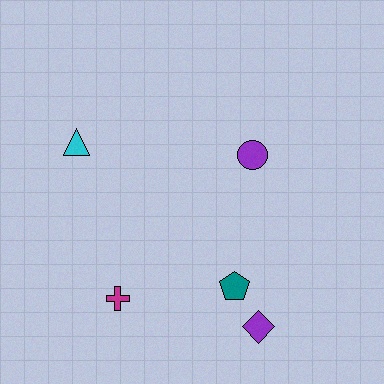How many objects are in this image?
There are 5 objects.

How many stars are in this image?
There are no stars.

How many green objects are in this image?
There are no green objects.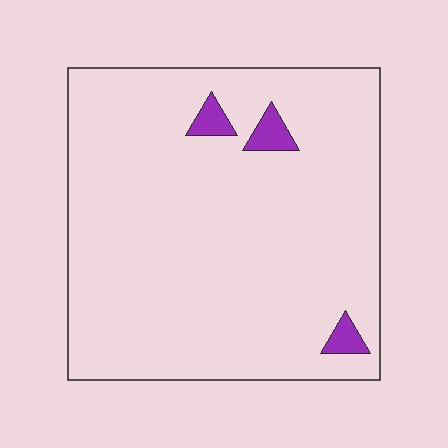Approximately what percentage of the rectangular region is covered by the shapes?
Approximately 5%.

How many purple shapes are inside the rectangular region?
3.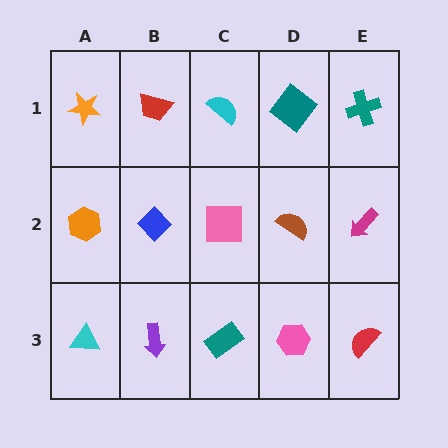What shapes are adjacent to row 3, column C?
A pink square (row 2, column C), a purple arrow (row 3, column B), a pink hexagon (row 3, column D).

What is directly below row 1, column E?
A magenta arrow.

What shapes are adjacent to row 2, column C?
A cyan semicircle (row 1, column C), a teal rectangle (row 3, column C), a blue diamond (row 2, column B), a brown semicircle (row 2, column D).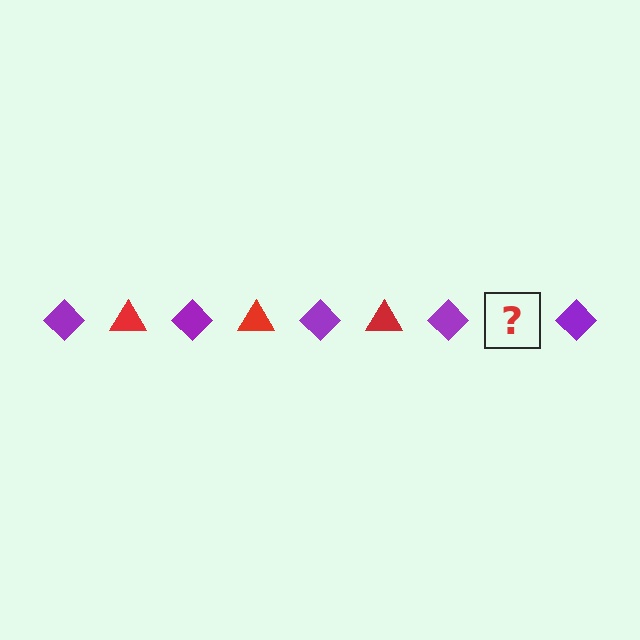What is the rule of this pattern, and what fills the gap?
The rule is that the pattern alternates between purple diamond and red triangle. The gap should be filled with a red triangle.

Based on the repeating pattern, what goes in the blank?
The blank should be a red triangle.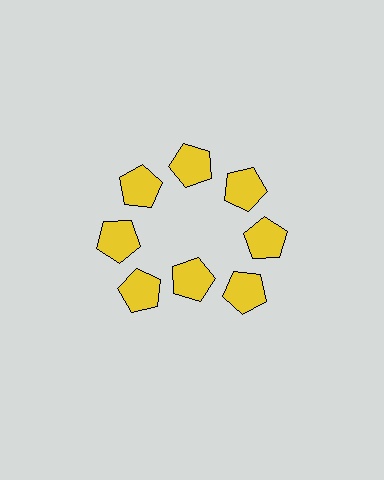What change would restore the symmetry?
The symmetry would be restored by moving it outward, back onto the ring so that all 8 pentagons sit at equal angles and equal distance from the center.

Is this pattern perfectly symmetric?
No. The 8 yellow pentagons are arranged in a ring, but one element near the 6 o'clock position is pulled inward toward the center, breaking the 8-fold rotational symmetry.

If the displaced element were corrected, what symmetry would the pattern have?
It would have 8-fold rotational symmetry — the pattern would map onto itself every 45 degrees.